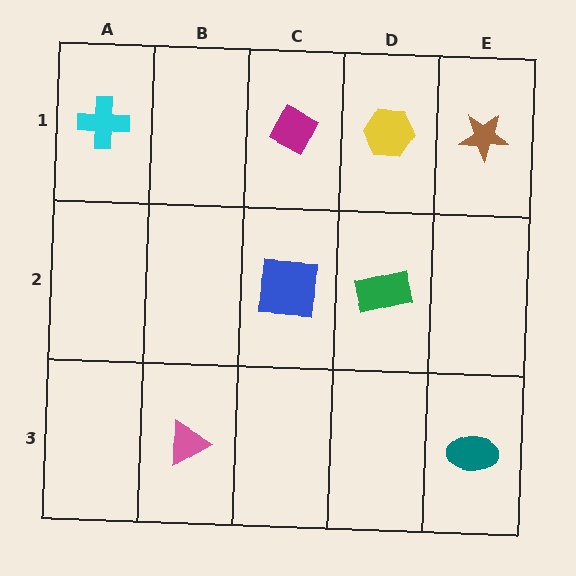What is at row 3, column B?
A pink triangle.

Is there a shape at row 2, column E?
No, that cell is empty.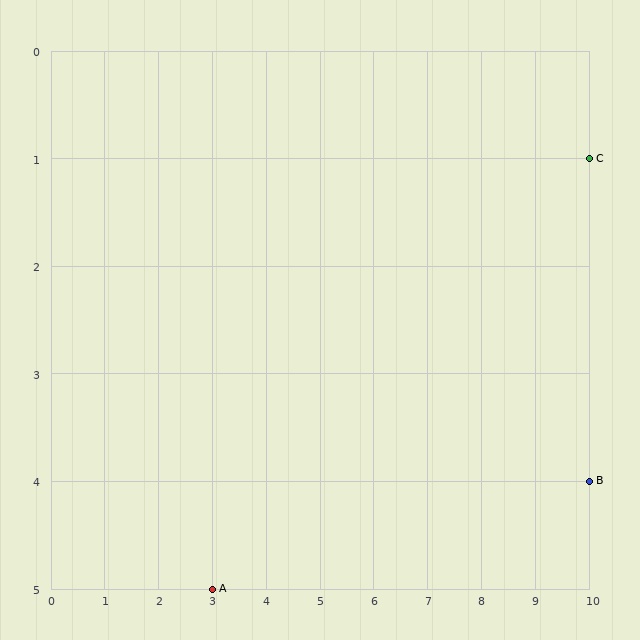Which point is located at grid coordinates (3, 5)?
Point A is at (3, 5).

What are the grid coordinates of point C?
Point C is at grid coordinates (10, 1).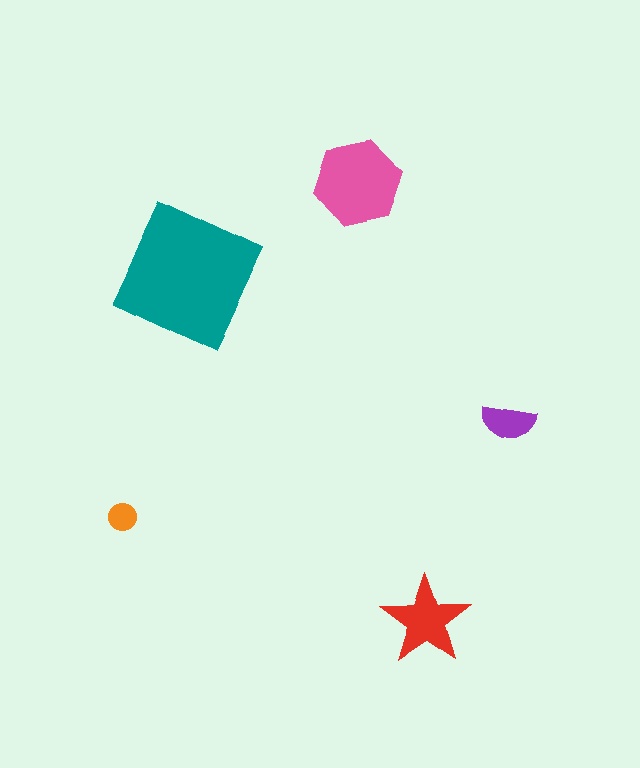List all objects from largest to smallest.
The teal square, the pink hexagon, the red star, the purple semicircle, the orange circle.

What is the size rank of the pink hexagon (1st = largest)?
2nd.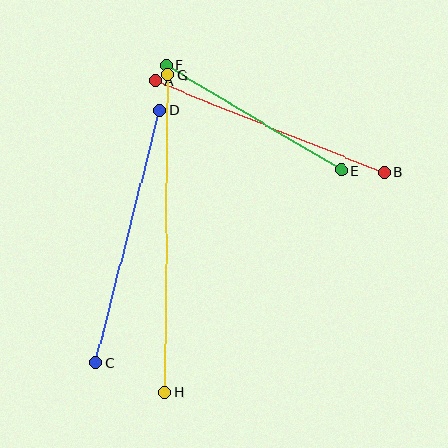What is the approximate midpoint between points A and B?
The midpoint is at approximately (269, 127) pixels.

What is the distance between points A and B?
The distance is approximately 246 pixels.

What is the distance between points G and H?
The distance is approximately 318 pixels.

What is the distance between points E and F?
The distance is approximately 204 pixels.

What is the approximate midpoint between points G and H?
The midpoint is at approximately (166, 234) pixels.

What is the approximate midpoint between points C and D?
The midpoint is at approximately (128, 237) pixels.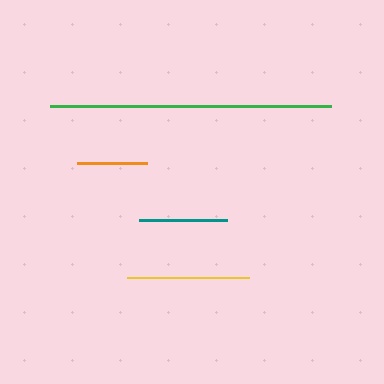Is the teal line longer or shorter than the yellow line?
The yellow line is longer than the teal line.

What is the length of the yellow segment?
The yellow segment is approximately 121 pixels long.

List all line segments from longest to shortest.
From longest to shortest: green, yellow, teal, orange.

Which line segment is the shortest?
The orange line is the shortest at approximately 71 pixels.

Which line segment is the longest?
The green line is the longest at approximately 281 pixels.